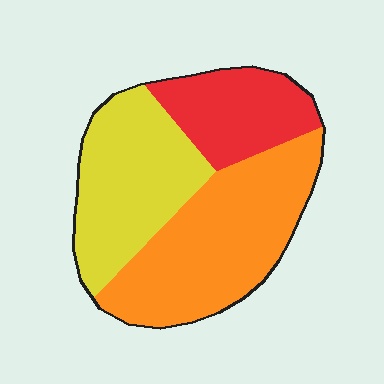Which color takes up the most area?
Orange, at roughly 45%.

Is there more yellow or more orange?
Orange.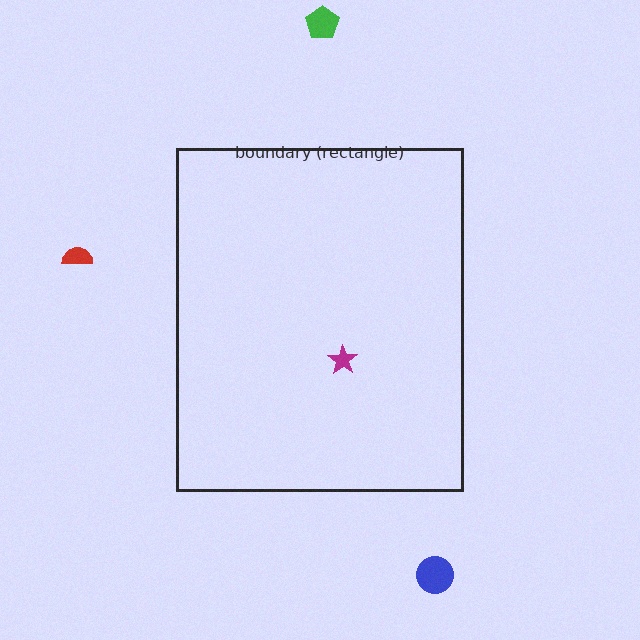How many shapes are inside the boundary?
1 inside, 3 outside.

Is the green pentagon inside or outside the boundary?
Outside.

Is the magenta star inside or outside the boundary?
Inside.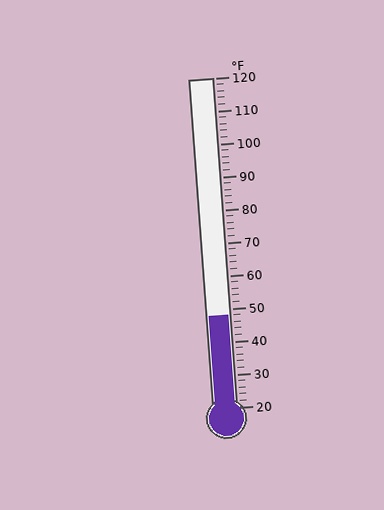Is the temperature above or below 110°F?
The temperature is below 110°F.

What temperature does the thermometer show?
The thermometer shows approximately 48°F.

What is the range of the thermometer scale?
The thermometer scale ranges from 20°F to 120°F.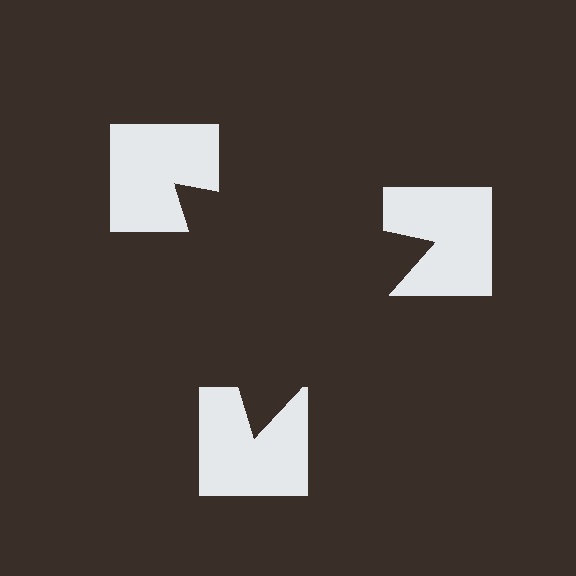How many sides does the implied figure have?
3 sides.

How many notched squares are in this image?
There are 3 — one at each vertex of the illusory triangle.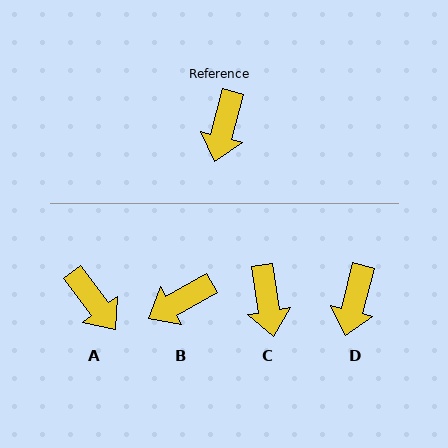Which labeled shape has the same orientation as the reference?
D.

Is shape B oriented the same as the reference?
No, it is off by about 46 degrees.